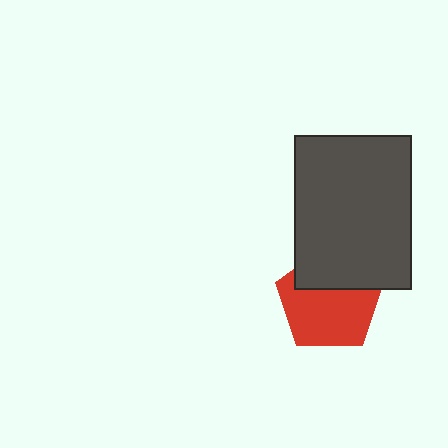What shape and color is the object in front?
The object in front is a dark gray rectangle.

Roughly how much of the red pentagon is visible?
Most of it is visible (roughly 66%).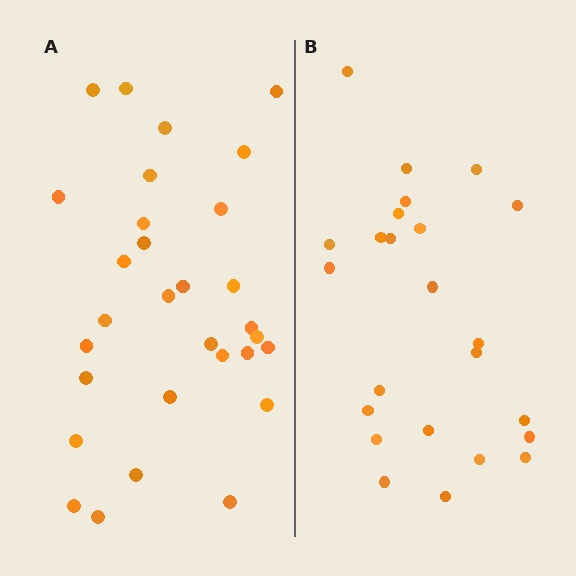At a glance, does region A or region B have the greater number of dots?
Region A (the left region) has more dots.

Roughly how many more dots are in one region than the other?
Region A has about 6 more dots than region B.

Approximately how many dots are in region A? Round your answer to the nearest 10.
About 30 dots.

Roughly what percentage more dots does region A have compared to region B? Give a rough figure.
About 25% more.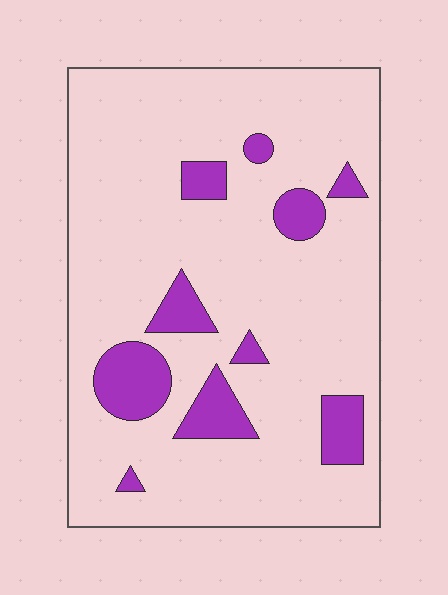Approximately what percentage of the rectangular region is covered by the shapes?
Approximately 15%.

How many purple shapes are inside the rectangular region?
10.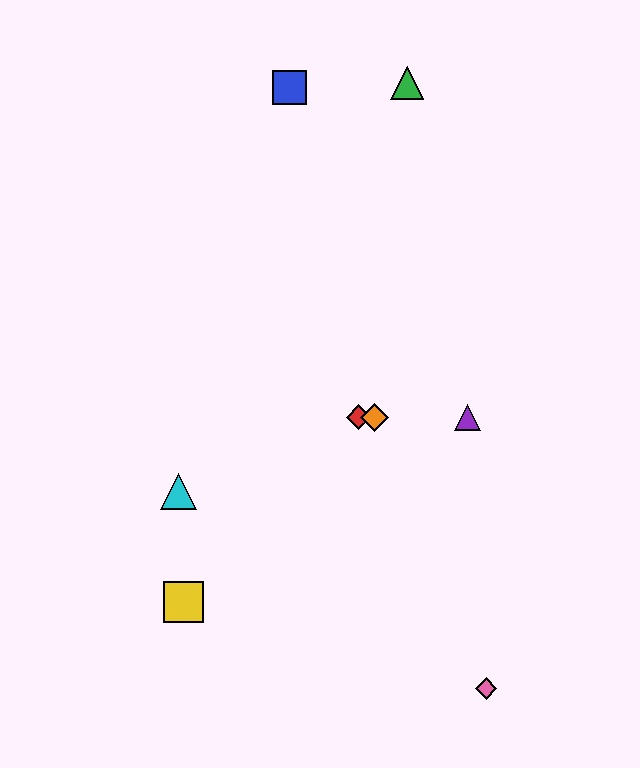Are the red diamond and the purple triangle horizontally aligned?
Yes, both are at y≈417.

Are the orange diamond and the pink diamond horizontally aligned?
No, the orange diamond is at y≈417 and the pink diamond is at y≈688.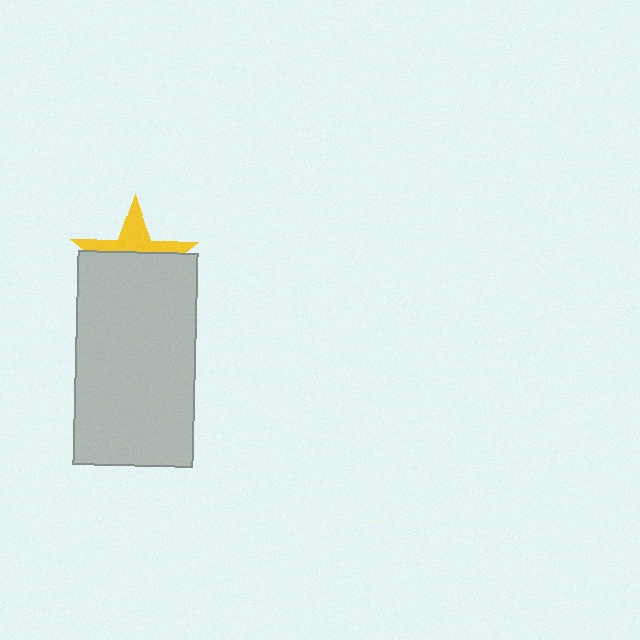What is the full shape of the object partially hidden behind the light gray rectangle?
The partially hidden object is a yellow star.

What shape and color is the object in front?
The object in front is a light gray rectangle.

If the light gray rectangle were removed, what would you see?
You would see the complete yellow star.